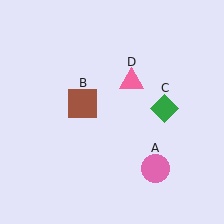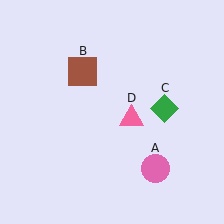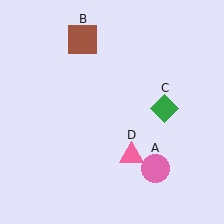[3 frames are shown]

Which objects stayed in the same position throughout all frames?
Pink circle (object A) and green diamond (object C) remained stationary.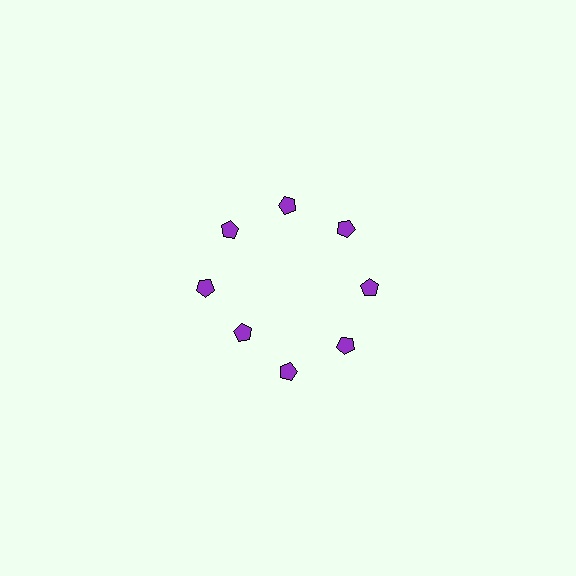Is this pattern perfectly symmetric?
No. The 8 purple pentagons are arranged in a ring, but one element near the 8 o'clock position is pulled inward toward the center, breaking the 8-fold rotational symmetry.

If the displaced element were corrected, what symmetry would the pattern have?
It would have 8-fold rotational symmetry — the pattern would map onto itself every 45 degrees.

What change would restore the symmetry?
The symmetry would be restored by moving it outward, back onto the ring so that all 8 pentagons sit at equal angles and equal distance from the center.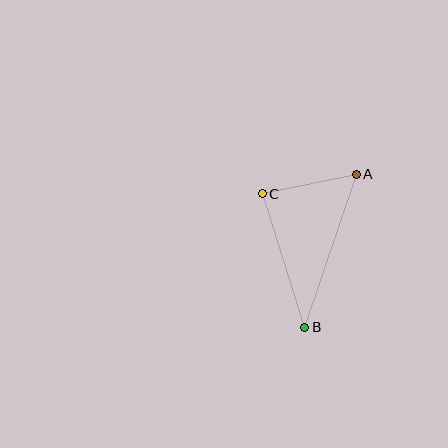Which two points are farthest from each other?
Points A and B are farthest from each other.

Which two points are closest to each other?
Points A and C are closest to each other.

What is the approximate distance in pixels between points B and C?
The distance between B and C is approximately 140 pixels.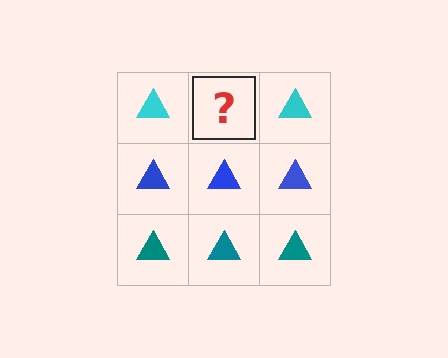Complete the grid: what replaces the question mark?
The question mark should be replaced with a cyan triangle.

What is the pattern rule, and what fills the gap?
The rule is that each row has a consistent color. The gap should be filled with a cyan triangle.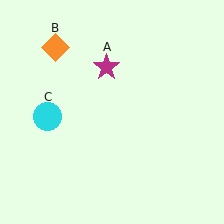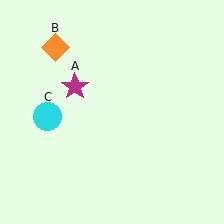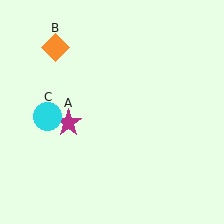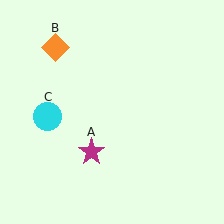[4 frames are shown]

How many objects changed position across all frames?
1 object changed position: magenta star (object A).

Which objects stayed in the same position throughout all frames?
Orange diamond (object B) and cyan circle (object C) remained stationary.